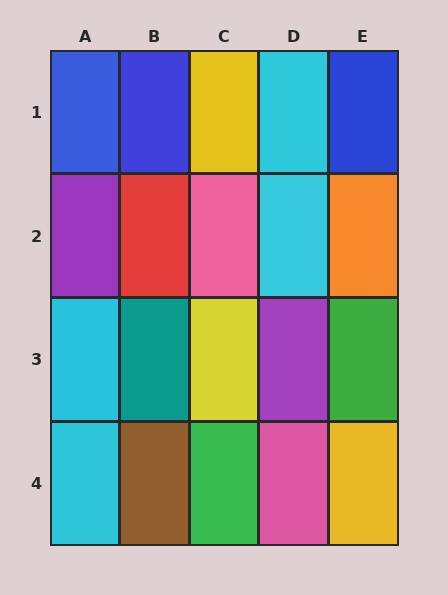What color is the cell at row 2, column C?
Pink.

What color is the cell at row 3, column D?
Purple.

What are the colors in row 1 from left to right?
Blue, blue, yellow, cyan, blue.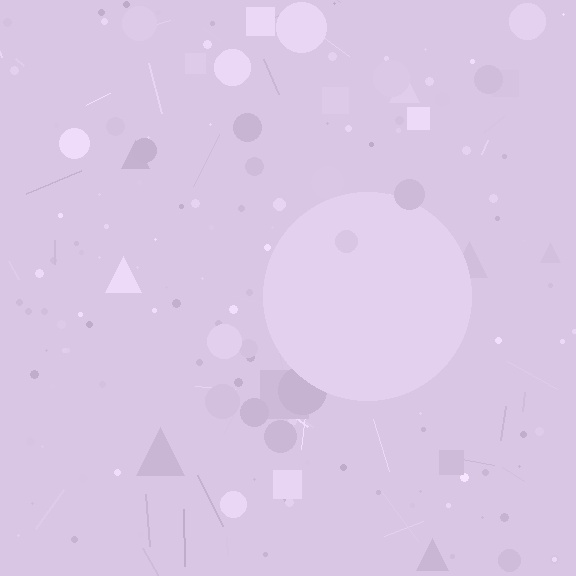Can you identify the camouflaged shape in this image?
The camouflaged shape is a circle.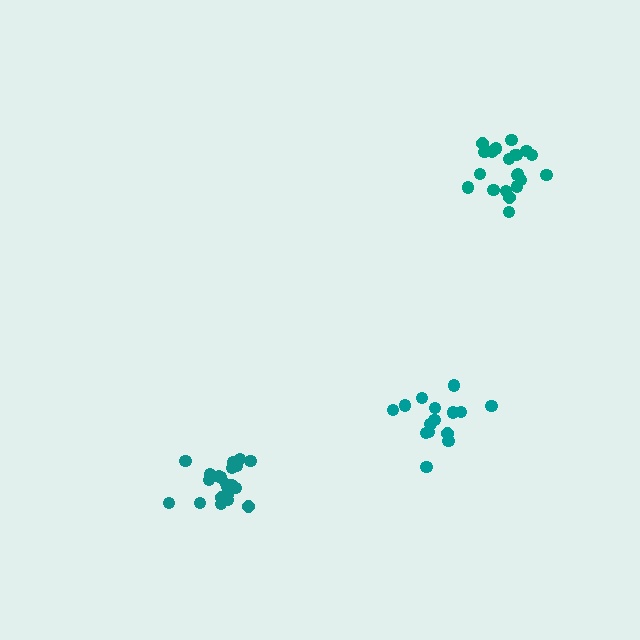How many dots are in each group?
Group 1: 15 dots, Group 2: 21 dots, Group 3: 21 dots (57 total).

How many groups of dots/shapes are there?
There are 3 groups.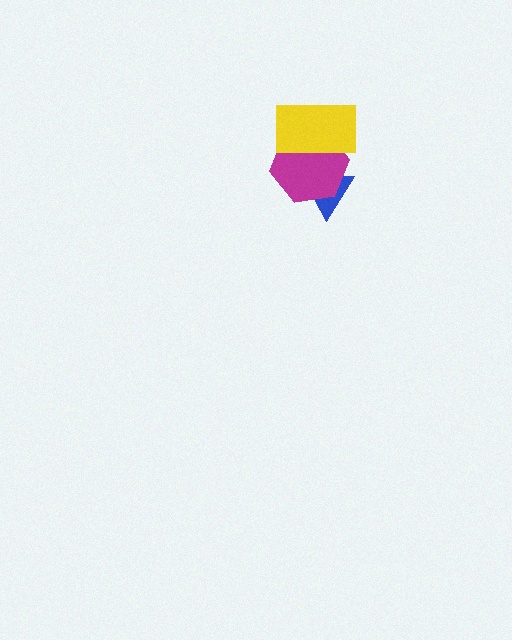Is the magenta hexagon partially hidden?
Yes, it is partially covered by another shape.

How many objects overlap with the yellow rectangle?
1 object overlaps with the yellow rectangle.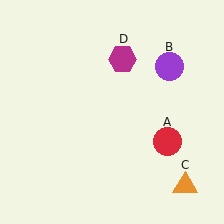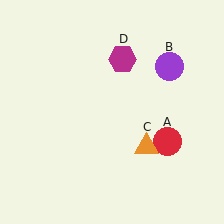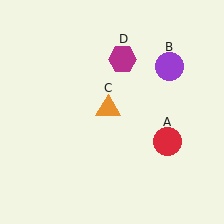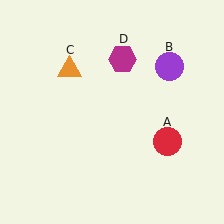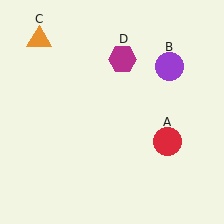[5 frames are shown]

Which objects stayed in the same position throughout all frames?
Red circle (object A) and purple circle (object B) and magenta hexagon (object D) remained stationary.